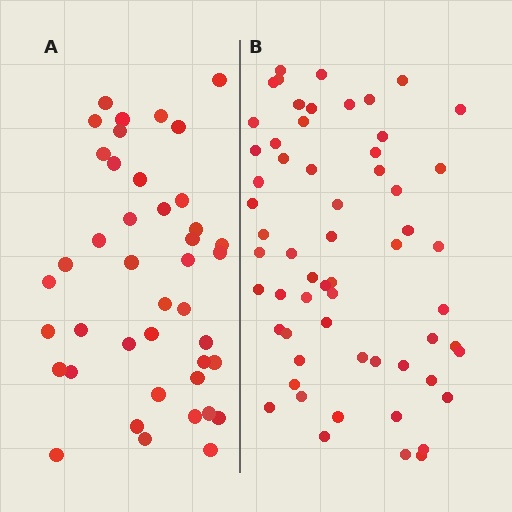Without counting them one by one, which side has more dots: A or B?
Region B (the right region) has more dots.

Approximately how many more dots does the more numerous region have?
Region B has approximately 20 more dots than region A.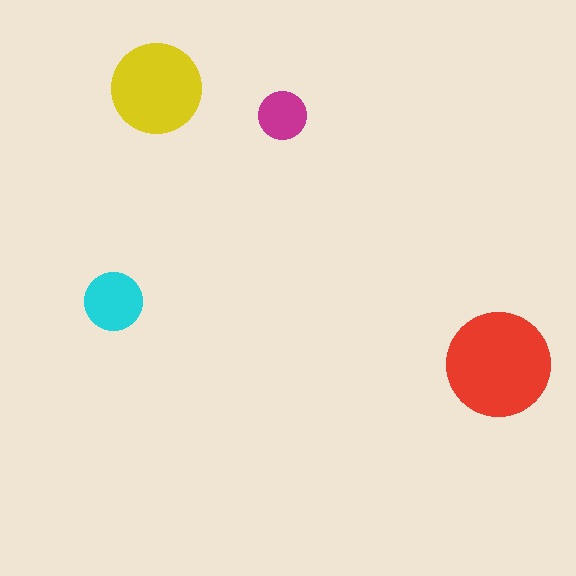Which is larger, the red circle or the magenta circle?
The red one.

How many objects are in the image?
There are 4 objects in the image.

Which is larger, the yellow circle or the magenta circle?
The yellow one.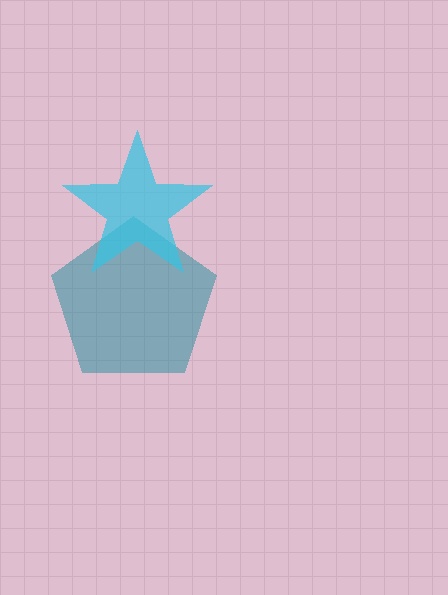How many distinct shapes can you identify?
There are 2 distinct shapes: a teal pentagon, a cyan star.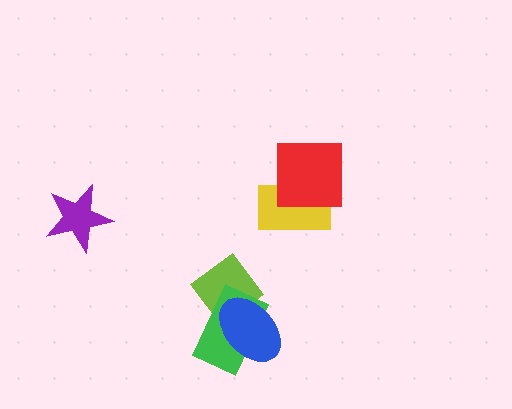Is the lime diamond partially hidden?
Yes, it is partially covered by another shape.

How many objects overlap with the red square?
1 object overlaps with the red square.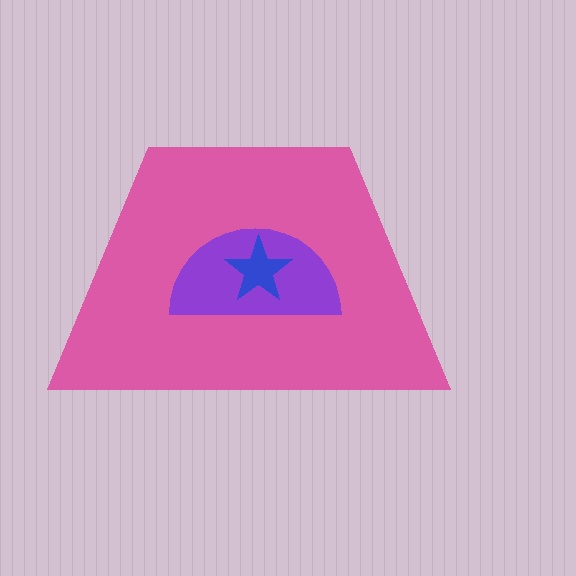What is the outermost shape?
The pink trapezoid.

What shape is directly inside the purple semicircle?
The blue star.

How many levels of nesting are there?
3.